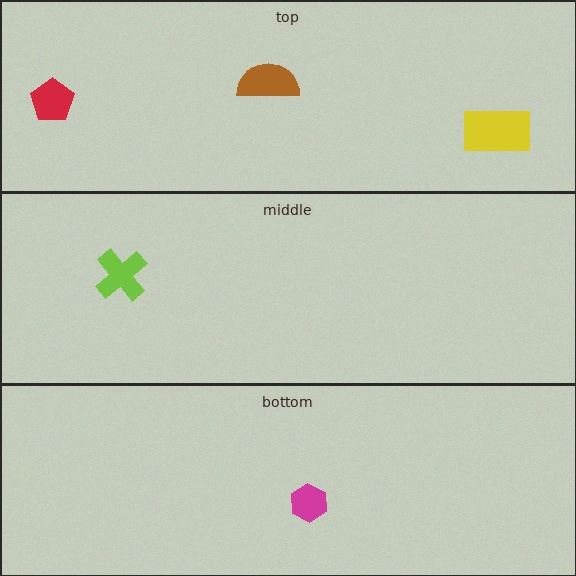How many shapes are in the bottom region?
1.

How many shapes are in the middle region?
1.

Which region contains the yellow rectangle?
The top region.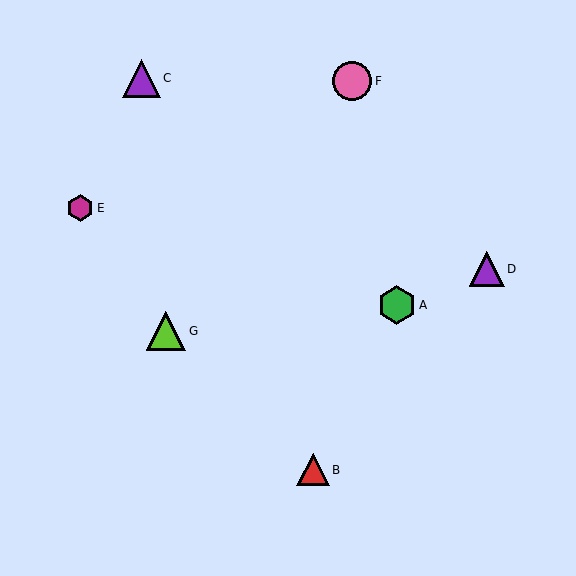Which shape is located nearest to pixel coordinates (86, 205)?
The magenta hexagon (labeled E) at (80, 208) is nearest to that location.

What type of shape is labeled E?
Shape E is a magenta hexagon.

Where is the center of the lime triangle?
The center of the lime triangle is at (166, 331).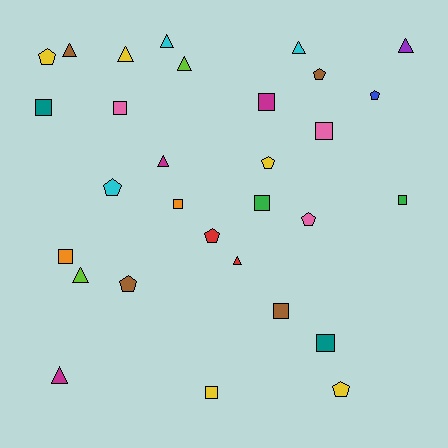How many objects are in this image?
There are 30 objects.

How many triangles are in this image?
There are 10 triangles.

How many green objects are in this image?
There are 2 green objects.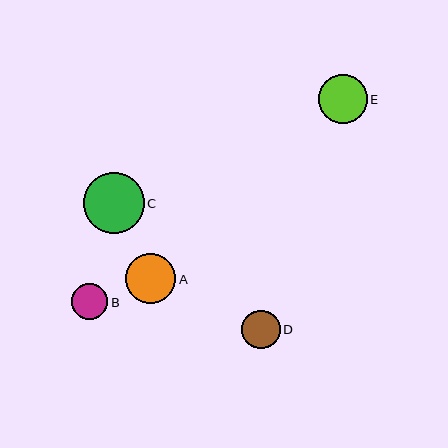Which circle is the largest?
Circle C is the largest with a size of approximately 61 pixels.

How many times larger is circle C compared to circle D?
Circle C is approximately 1.6 times the size of circle D.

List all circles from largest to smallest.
From largest to smallest: C, A, E, D, B.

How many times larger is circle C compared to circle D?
Circle C is approximately 1.6 times the size of circle D.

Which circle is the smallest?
Circle B is the smallest with a size of approximately 36 pixels.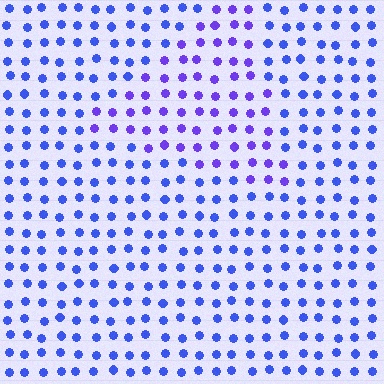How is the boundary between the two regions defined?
The boundary is defined purely by a slight shift in hue (about 28 degrees). Spacing, size, and orientation are identical on both sides.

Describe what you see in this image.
The image is filled with small blue elements in a uniform arrangement. A triangle-shaped region is visible where the elements are tinted to a slightly different hue, forming a subtle color boundary.